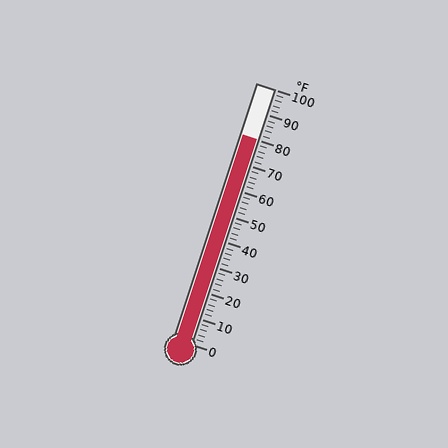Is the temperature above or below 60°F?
The temperature is above 60°F.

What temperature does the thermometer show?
The thermometer shows approximately 80°F.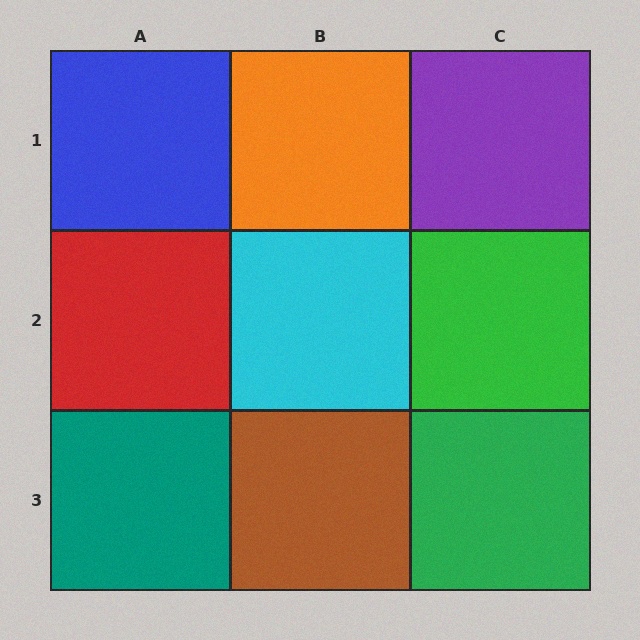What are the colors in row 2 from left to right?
Red, cyan, green.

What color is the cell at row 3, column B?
Brown.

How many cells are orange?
1 cell is orange.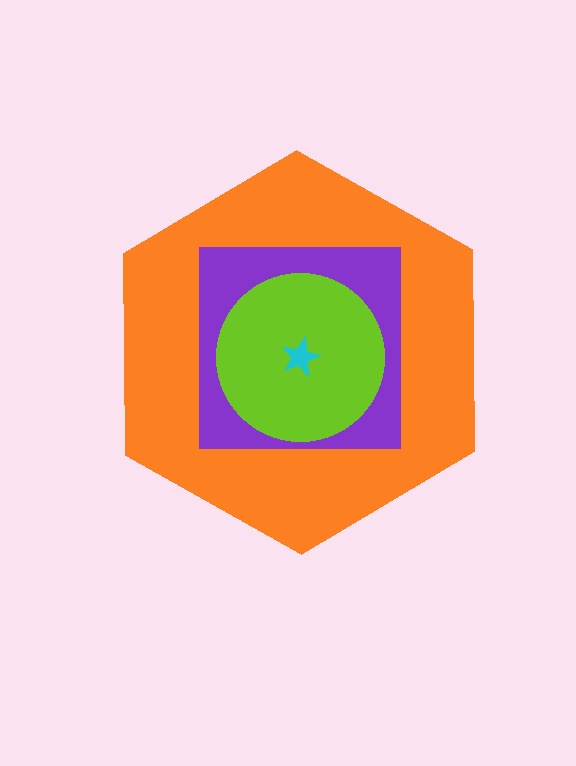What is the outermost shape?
The orange hexagon.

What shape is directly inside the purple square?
The lime circle.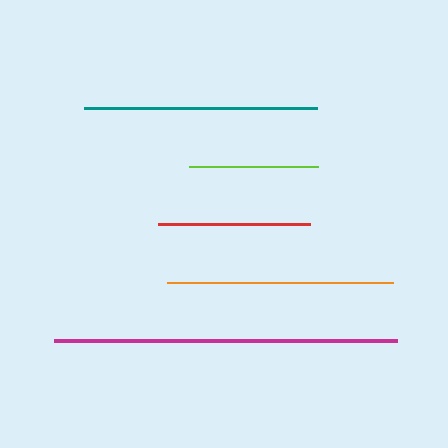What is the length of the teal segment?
The teal segment is approximately 233 pixels long.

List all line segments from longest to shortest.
From longest to shortest: magenta, teal, orange, red, lime.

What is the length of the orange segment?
The orange segment is approximately 226 pixels long.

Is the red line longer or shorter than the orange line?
The orange line is longer than the red line.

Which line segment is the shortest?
The lime line is the shortest at approximately 129 pixels.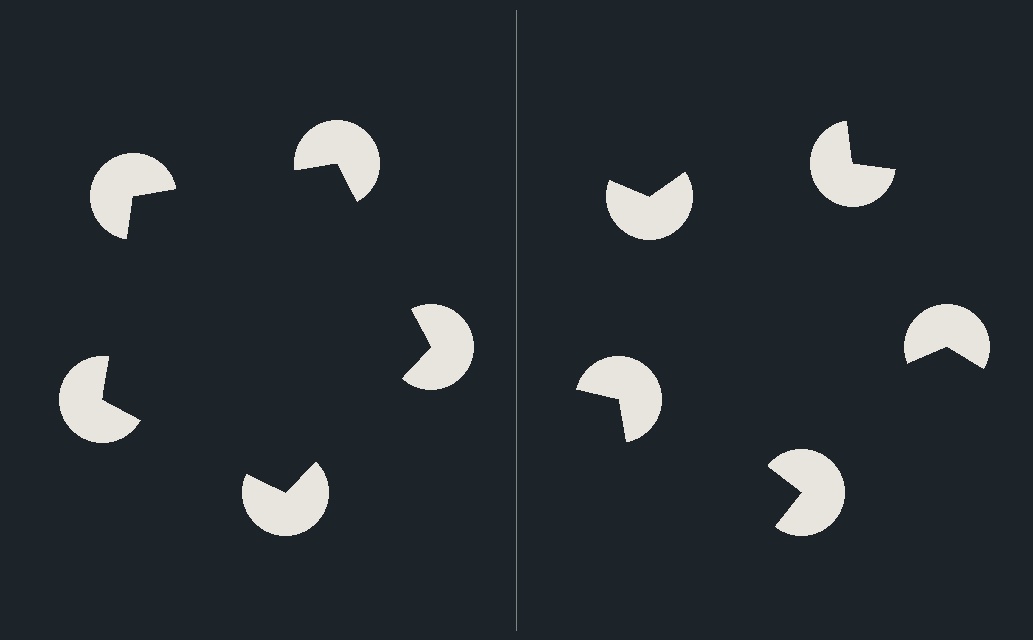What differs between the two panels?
The pac-man discs are positioned identically on both sides; only the wedge orientations differ. On the left they align to a pentagon; on the right they are misaligned.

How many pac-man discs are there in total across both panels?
10 — 5 on each side.